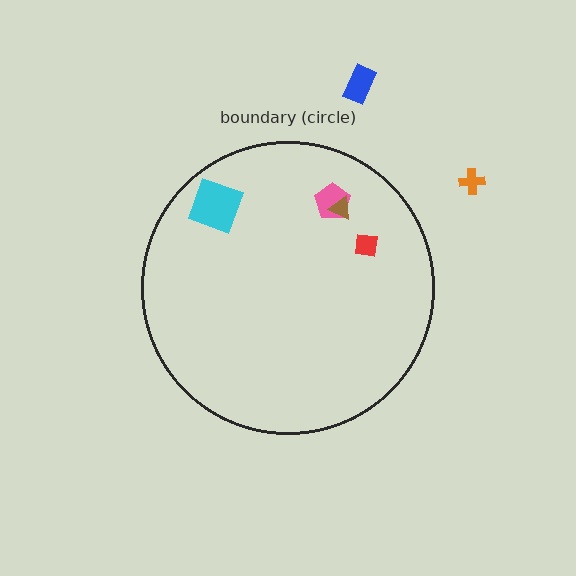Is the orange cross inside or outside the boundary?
Outside.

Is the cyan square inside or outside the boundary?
Inside.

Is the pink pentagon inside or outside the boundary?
Inside.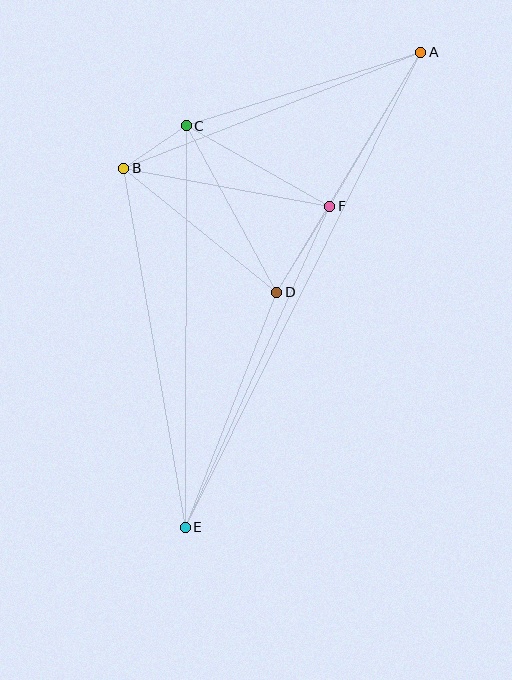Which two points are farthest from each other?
Points A and E are farthest from each other.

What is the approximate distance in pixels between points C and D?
The distance between C and D is approximately 190 pixels.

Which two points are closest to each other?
Points B and C are closest to each other.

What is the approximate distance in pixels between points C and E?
The distance between C and E is approximately 402 pixels.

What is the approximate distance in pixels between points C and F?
The distance between C and F is approximately 165 pixels.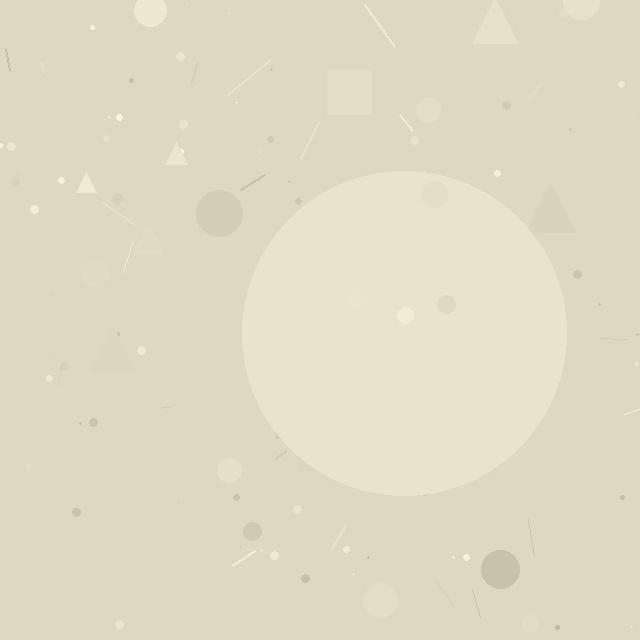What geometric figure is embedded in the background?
A circle is embedded in the background.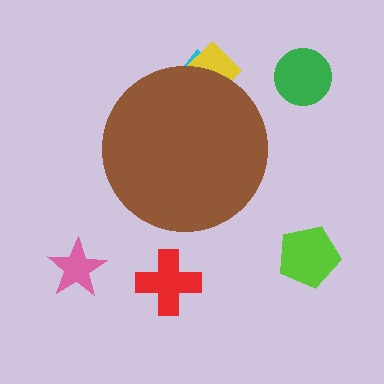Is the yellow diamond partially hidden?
Yes, the yellow diamond is partially hidden behind the brown circle.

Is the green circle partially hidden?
No, the green circle is fully visible.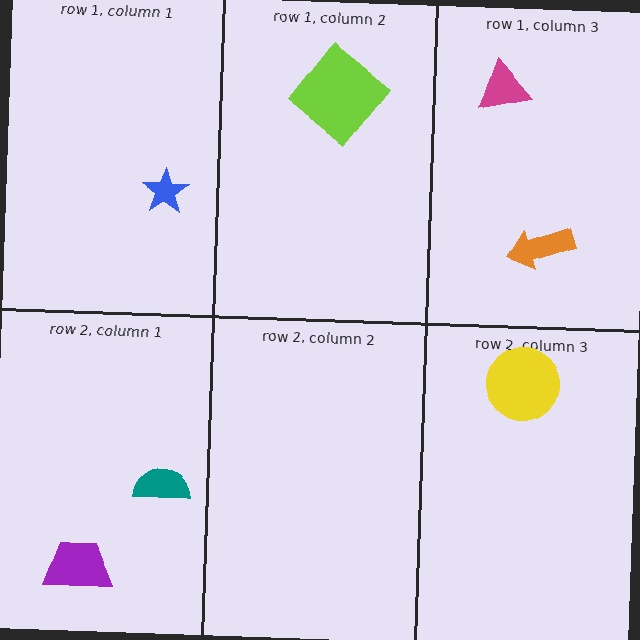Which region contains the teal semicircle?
The row 2, column 1 region.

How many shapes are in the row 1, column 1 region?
1.